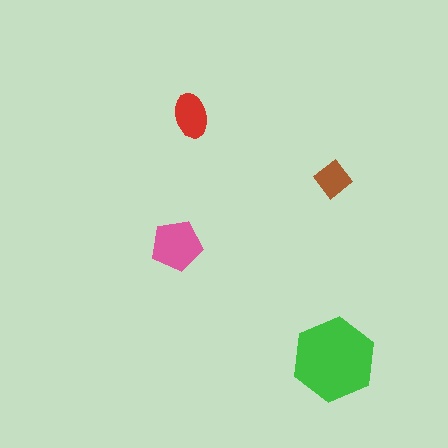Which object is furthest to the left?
The pink pentagon is leftmost.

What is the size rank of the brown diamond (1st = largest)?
4th.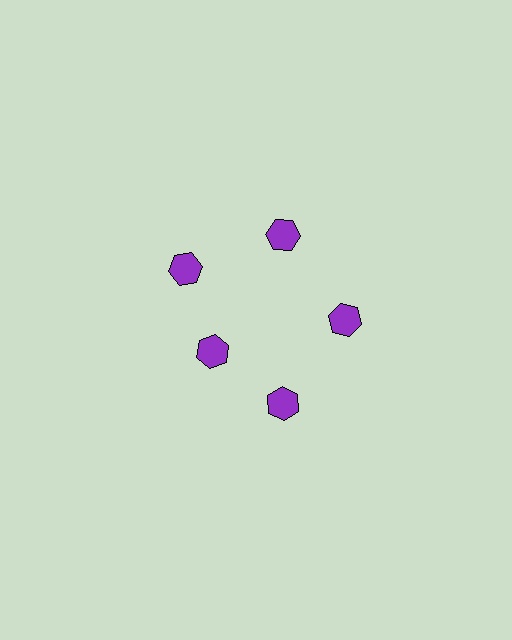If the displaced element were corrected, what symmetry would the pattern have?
It would have 5-fold rotational symmetry — the pattern would map onto itself every 72 degrees.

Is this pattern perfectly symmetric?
No. The 5 purple hexagons are arranged in a ring, but one element near the 8 o'clock position is pulled inward toward the center, breaking the 5-fold rotational symmetry.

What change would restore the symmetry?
The symmetry would be restored by moving it outward, back onto the ring so that all 5 hexagons sit at equal angles and equal distance from the center.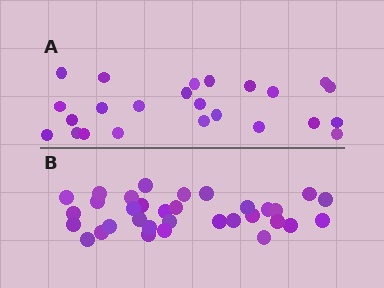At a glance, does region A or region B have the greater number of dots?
Region B (the bottom region) has more dots.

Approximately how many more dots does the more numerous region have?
Region B has roughly 8 or so more dots than region A.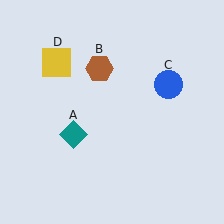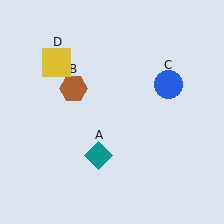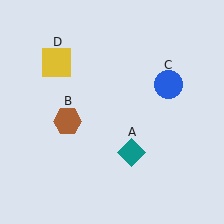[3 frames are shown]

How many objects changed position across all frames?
2 objects changed position: teal diamond (object A), brown hexagon (object B).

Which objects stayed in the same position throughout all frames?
Blue circle (object C) and yellow square (object D) remained stationary.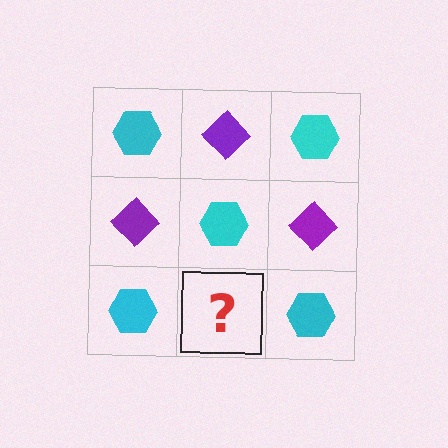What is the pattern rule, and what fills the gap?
The rule is that it alternates cyan hexagon and purple diamond in a checkerboard pattern. The gap should be filled with a purple diamond.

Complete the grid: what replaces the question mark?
The question mark should be replaced with a purple diamond.